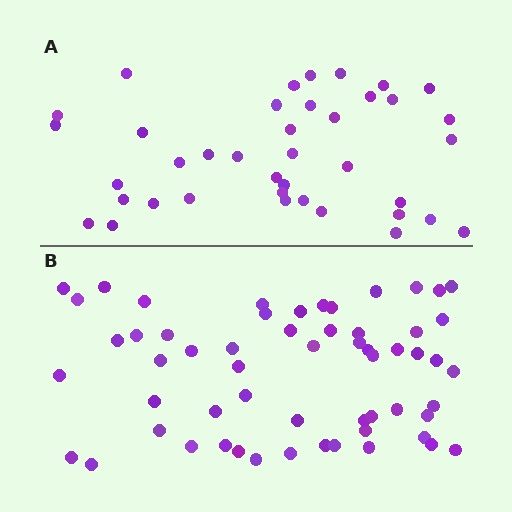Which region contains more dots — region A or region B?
Region B (the bottom region) has more dots.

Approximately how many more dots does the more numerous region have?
Region B has approximately 20 more dots than region A.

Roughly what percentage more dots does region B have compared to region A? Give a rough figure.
About 50% more.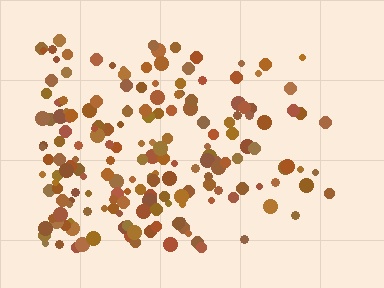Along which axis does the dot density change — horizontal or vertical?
Horizontal.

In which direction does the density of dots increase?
From right to left, with the left side densest.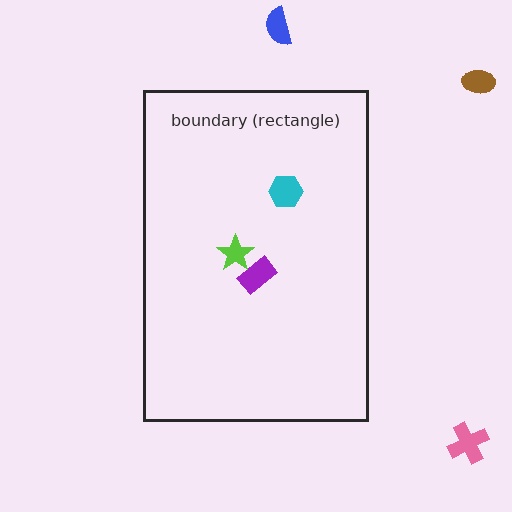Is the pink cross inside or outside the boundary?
Outside.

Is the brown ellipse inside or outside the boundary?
Outside.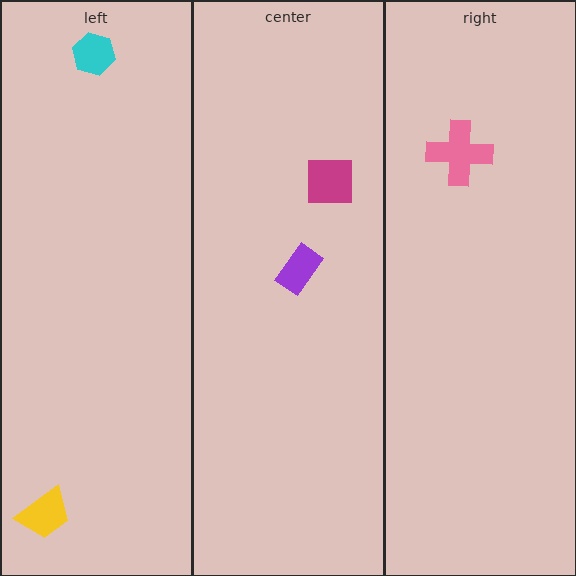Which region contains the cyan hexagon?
The left region.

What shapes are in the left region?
The yellow trapezoid, the cyan hexagon.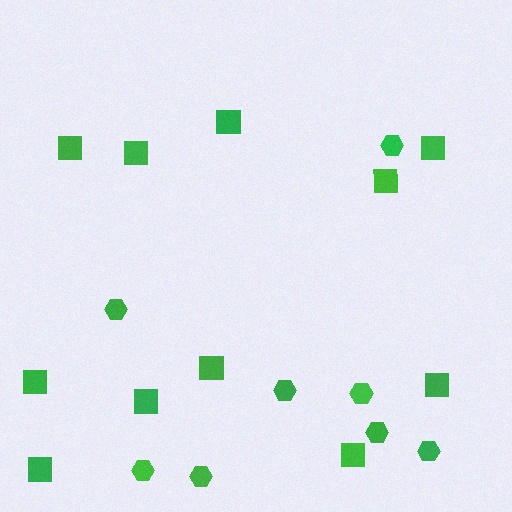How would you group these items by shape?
There are 2 groups: one group of hexagons (8) and one group of squares (11).